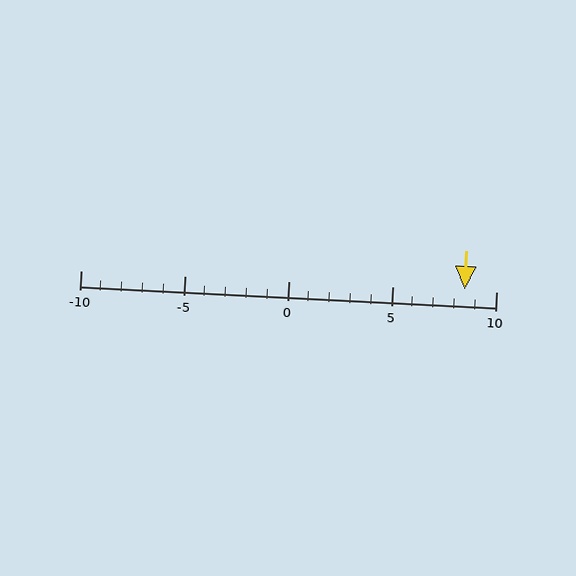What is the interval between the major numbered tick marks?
The major tick marks are spaced 5 units apart.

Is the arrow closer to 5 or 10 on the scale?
The arrow is closer to 10.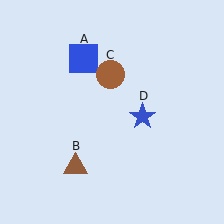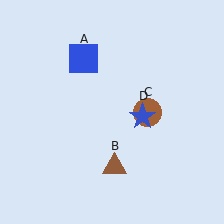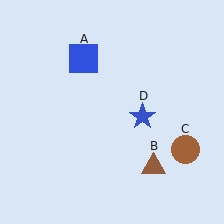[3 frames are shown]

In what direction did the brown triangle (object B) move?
The brown triangle (object B) moved right.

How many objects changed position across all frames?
2 objects changed position: brown triangle (object B), brown circle (object C).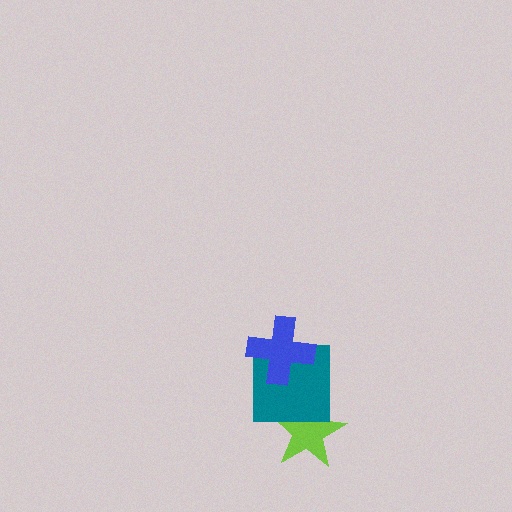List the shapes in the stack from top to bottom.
From top to bottom: the blue cross, the teal square, the lime star.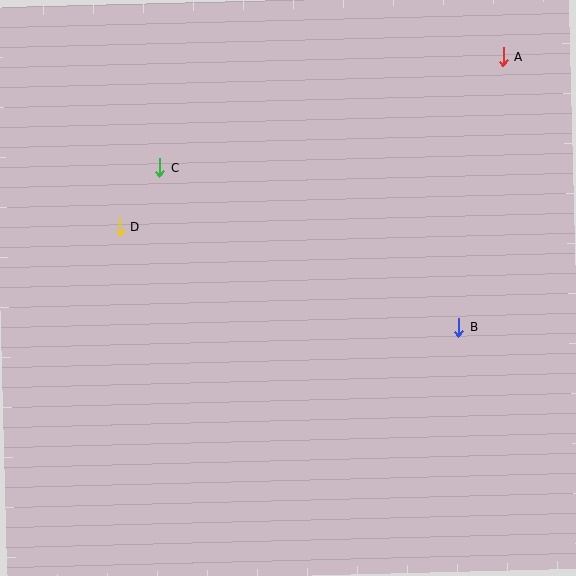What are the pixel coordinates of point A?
Point A is at (504, 57).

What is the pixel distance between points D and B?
The distance between D and B is 353 pixels.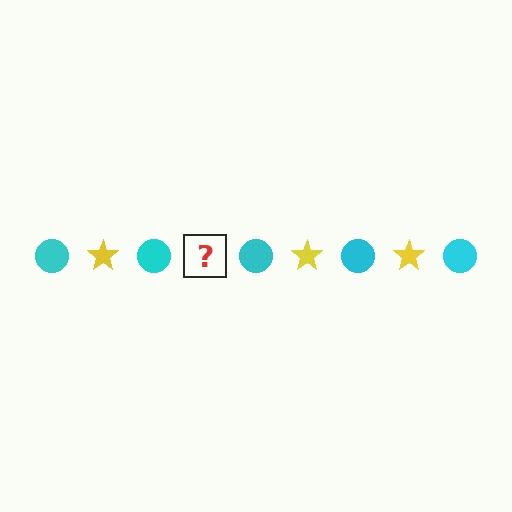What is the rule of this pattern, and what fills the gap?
The rule is that the pattern alternates between cyan circle and yellow star. The gap should be filled with a yellow star.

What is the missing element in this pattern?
The missing element is a yellow star.